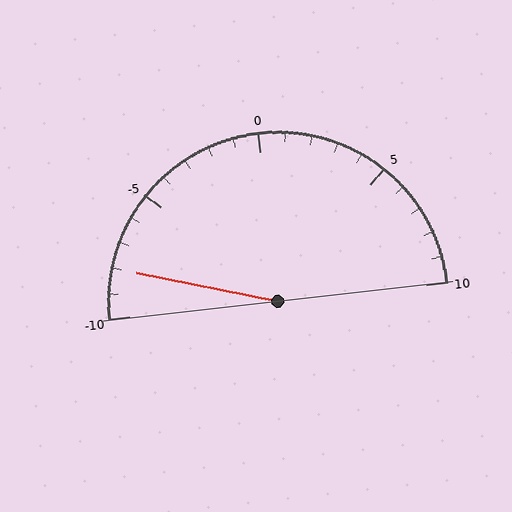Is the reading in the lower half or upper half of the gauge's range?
The reading is in the lower half of the range (-10 to 10).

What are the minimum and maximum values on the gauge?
The gauge ranges from -10 to 10.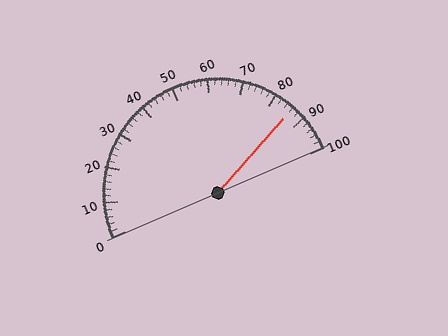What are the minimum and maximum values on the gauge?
The gauge ranges from 0 to 100.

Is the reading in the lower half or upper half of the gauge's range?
The reading is in the upper half of the range (0 to 100).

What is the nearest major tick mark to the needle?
The nearest major tick mark is 90.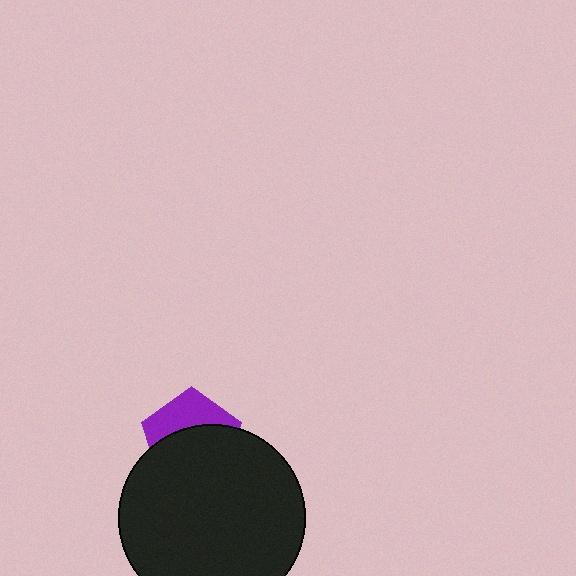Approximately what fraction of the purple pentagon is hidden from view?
Roughly 61% of the purple pentagon is hidden behind the black circle.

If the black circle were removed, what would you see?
You would see the complete purple pentagon.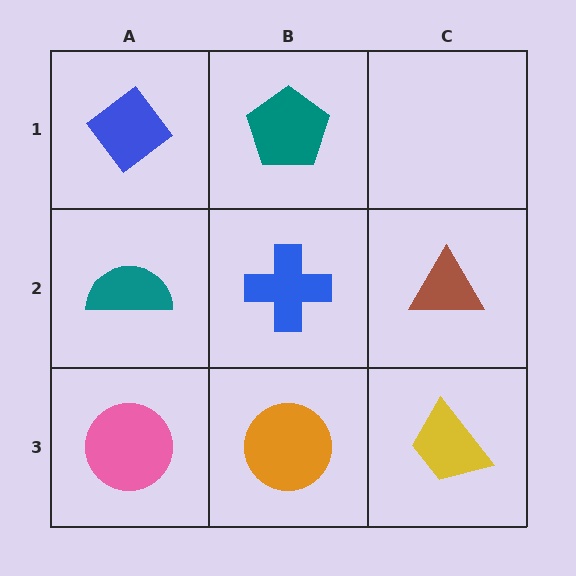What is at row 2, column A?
A teal semicircle.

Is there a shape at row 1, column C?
No, that cell is empty.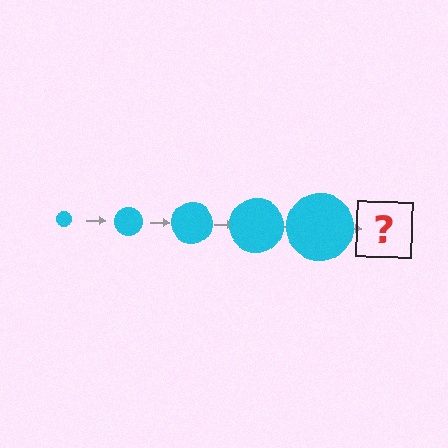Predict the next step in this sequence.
The next step is a cyan circle, larger than the previous one.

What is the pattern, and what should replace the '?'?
The pattern is that the circle gets progressively larger each step. The '?' should be a cyan circle, larger than the previous one.